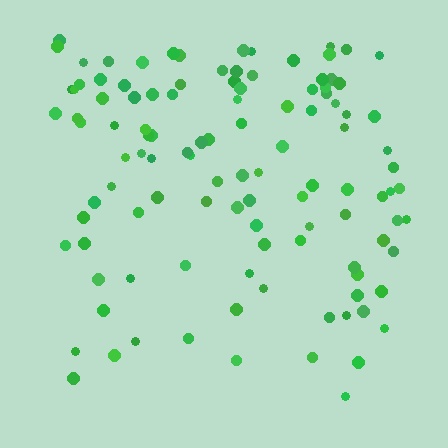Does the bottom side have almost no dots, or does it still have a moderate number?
Still a moderate number, just noticeably fewer than the top.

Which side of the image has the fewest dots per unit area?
The bottom.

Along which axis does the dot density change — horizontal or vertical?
Vertical.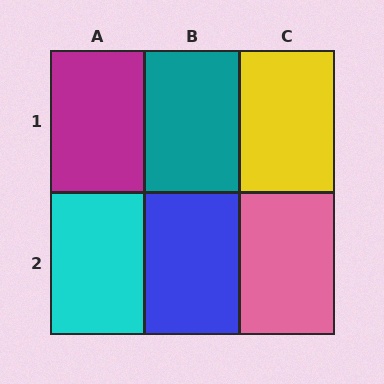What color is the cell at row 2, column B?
Blue.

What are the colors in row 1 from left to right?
Magenta, teal, yellow.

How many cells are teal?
1 cell is teal.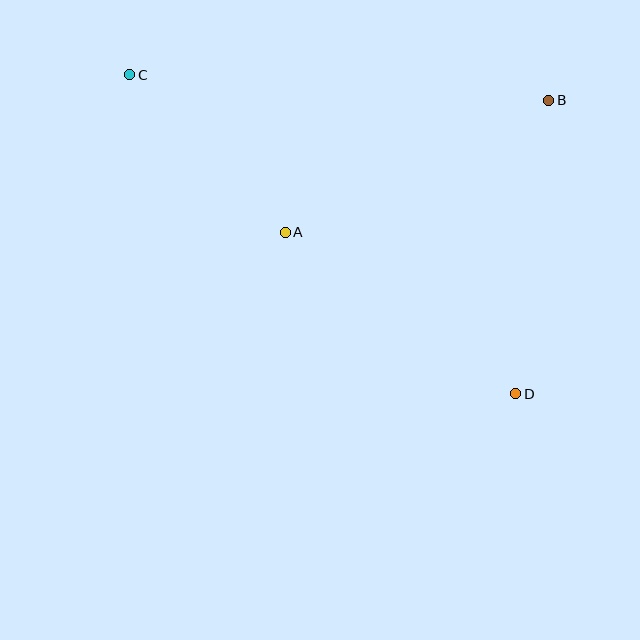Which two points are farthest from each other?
Points C and D are farthest from each other.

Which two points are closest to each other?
Points A and C are closest to each other.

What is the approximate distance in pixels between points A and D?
The distance between A and D is approximately 282 pixels.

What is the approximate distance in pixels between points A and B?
The distance between A and B is approximately 295 pixels.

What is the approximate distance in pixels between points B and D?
The distance between B and D is approximately 295 pixels.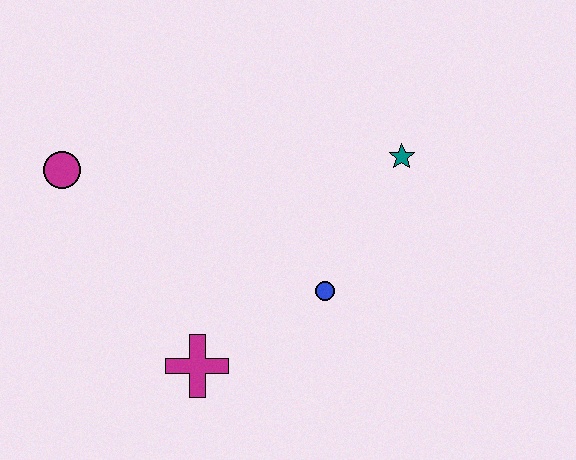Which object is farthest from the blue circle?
The magenta circle is farthest from the blue circle.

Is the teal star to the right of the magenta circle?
Yes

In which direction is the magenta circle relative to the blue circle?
The magenta circle is to the left of the blue circle.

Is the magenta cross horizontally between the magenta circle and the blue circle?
Yes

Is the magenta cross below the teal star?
Yes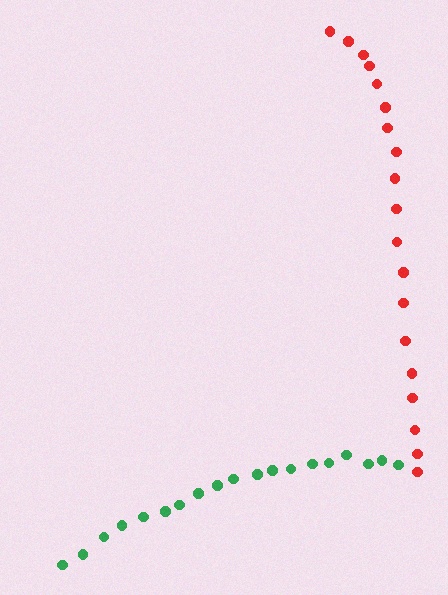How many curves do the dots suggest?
There are 2 distinct paths.